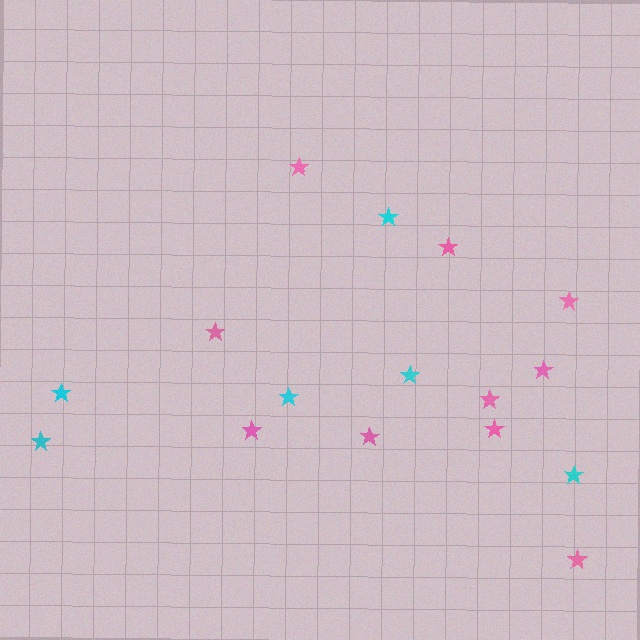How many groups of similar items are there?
There are 2 groups: one group of pink stars (10) and one group of cyan stars (6).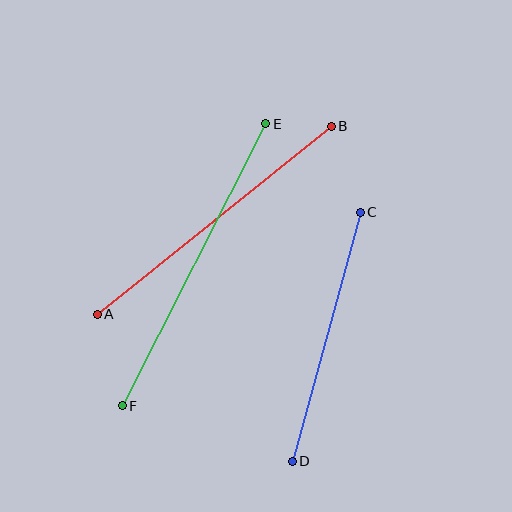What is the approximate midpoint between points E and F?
The midpoint is at approximately (194, 265) pixels.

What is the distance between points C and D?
The distance is approximately 258 pixels.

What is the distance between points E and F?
The distance is approximately 316 pixels.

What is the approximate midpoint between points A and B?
The midpoint is at approximately (214, 220) pixels.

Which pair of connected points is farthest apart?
Points E and F are farthest apart.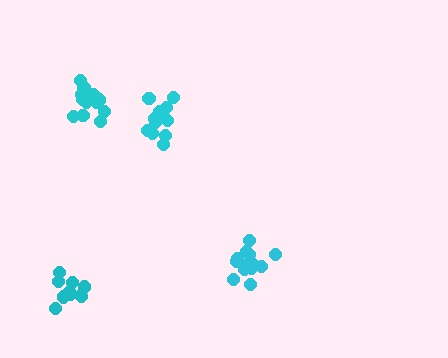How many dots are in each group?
Group 1: 14 dots, Group 2: 13 dots, Group 3: 12 dots, Group 4: 10 dots (49 total).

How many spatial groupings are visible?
There are 4 spatial groupings.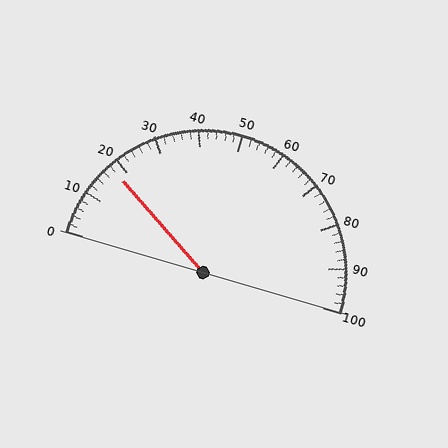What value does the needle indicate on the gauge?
The needle indicates approximately 18.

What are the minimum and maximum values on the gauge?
The gauge ranges from 0 to 100.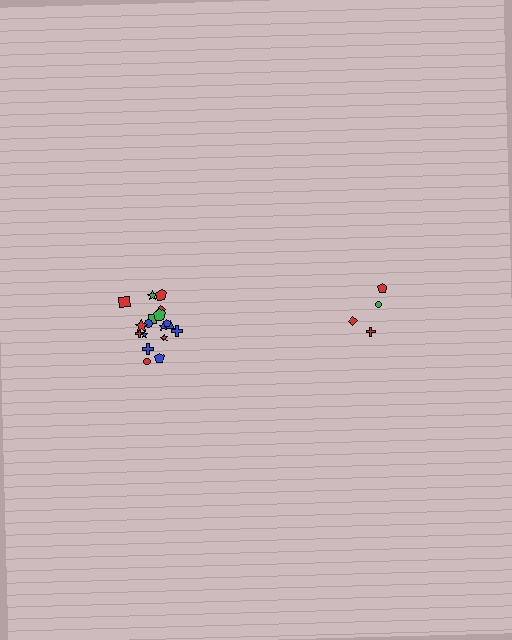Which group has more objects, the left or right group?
The left group.